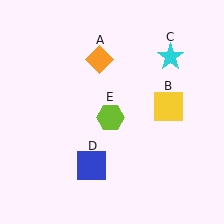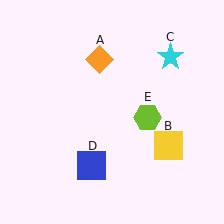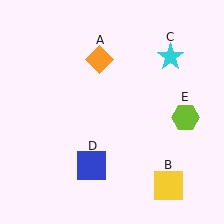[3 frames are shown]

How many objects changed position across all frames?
2 objects changed position: yellow square (object B), lime hexagon (object E).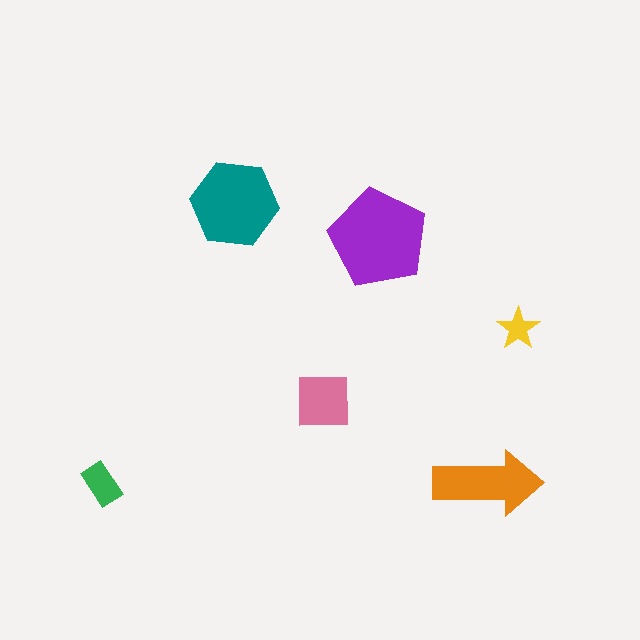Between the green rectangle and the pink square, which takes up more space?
The pink square.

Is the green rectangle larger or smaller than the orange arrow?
Smaller.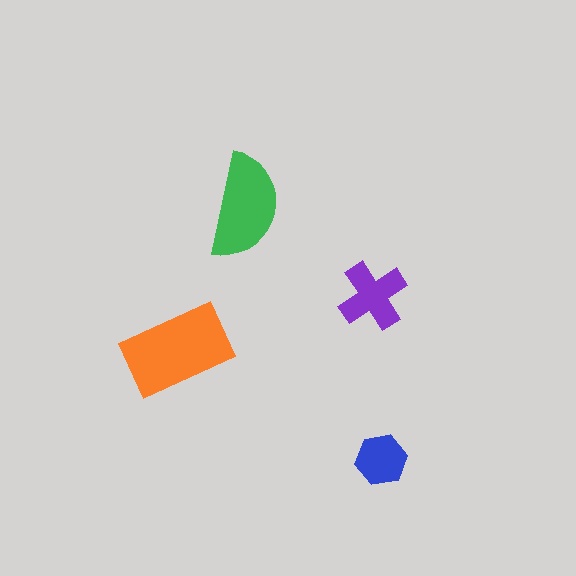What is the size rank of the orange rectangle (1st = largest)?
1st.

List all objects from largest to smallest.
The orange rectangle, the green semicircle, the purple cross, the blue hexagon.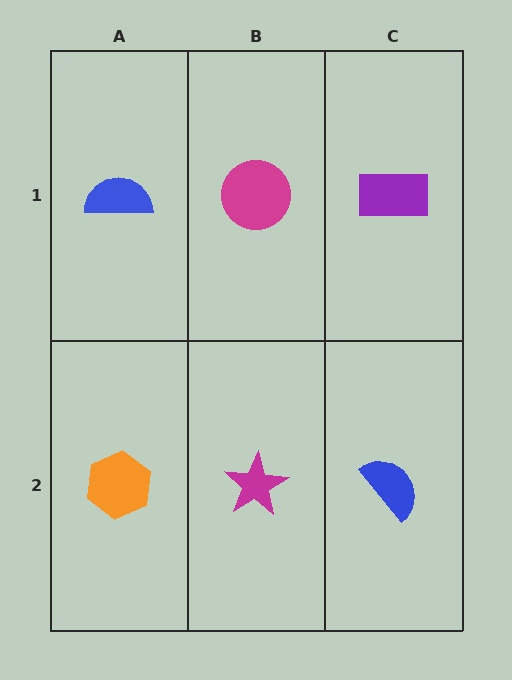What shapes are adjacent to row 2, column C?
A purple rectangle (row 1, column C), a magenta star (row 2, column B).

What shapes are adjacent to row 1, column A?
An orange hexagon (row 2, column A), a magenta circle (row 1, column B).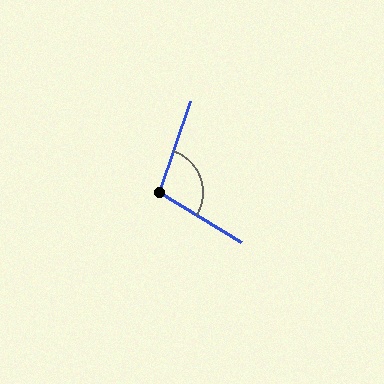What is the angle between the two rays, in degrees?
Approximately 102 degrees.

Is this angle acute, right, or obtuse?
It is obtuse.